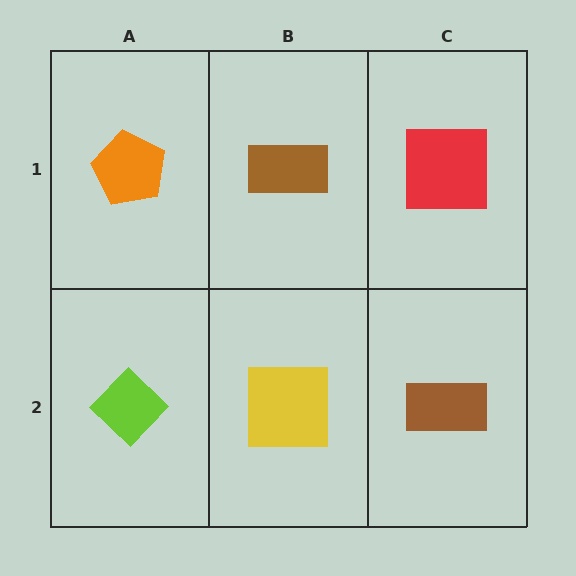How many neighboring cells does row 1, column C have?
2.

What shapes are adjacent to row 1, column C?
A brown rectangle (row 2, column C), a brown rectangle (row 1, column B).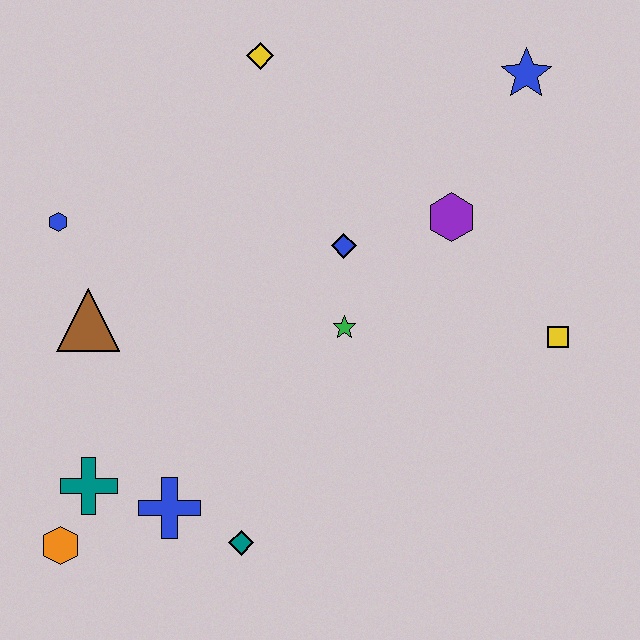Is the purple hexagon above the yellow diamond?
No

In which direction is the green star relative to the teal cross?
The green star is to the right of the teal cross.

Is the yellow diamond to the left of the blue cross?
No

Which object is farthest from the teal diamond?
The blue star is farthest from the teal diamond.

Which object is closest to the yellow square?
The purple hexagon is closest to the yellow square.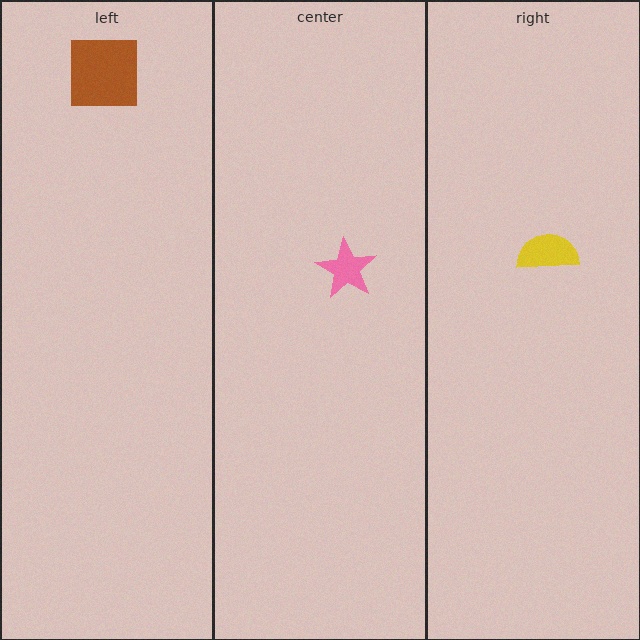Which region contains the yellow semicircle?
The right region.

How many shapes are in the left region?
1.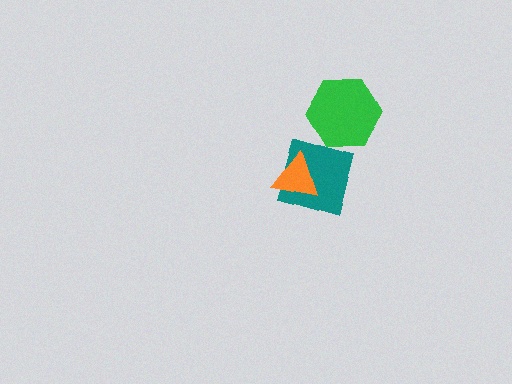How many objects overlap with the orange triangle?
1 object overlaps with the orange triangle.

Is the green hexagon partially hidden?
No, no other shape covers it.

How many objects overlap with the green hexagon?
1 object overlaps with the green hexagon.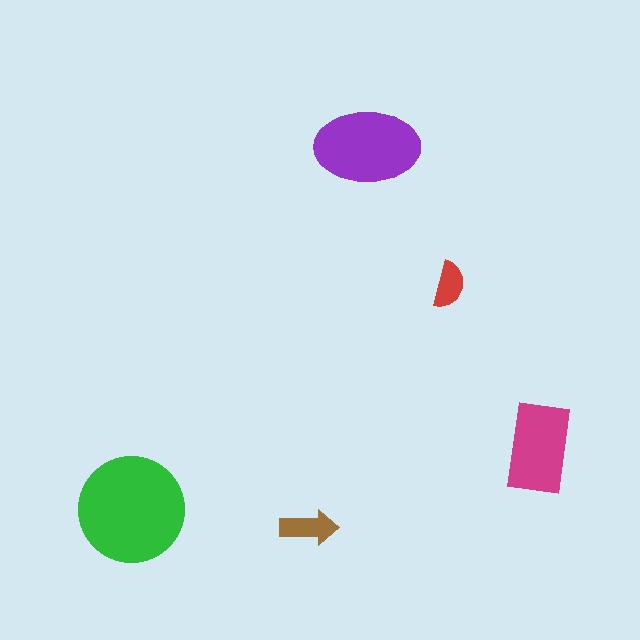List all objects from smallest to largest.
The red semicircle, the brown arrow, the magenta rectangle, the purple ellipse, the green circle.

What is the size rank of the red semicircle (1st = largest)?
5th.